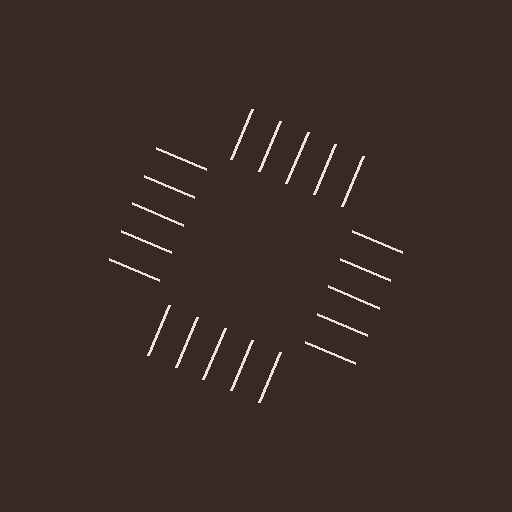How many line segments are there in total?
20 — 5 along each of the 4 edges.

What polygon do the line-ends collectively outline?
An illusory square — the line segments terminate on its edges but no continuous stroke is drawn.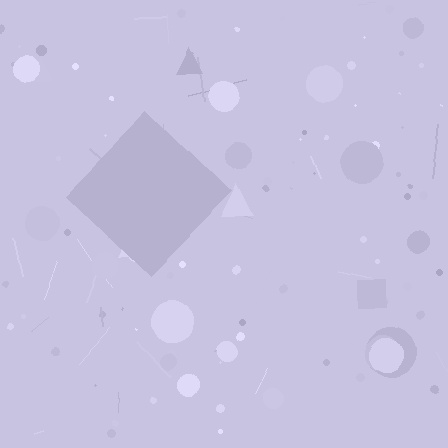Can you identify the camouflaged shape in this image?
The camouflaged shape is a diamond.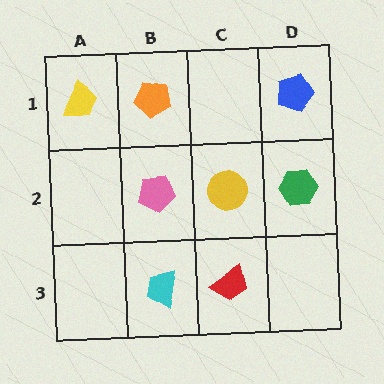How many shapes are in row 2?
3 shapes.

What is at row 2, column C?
A yellow circle.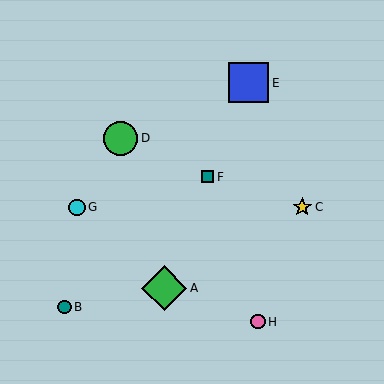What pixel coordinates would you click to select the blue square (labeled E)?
Click at (249, 83) to select the blue square E.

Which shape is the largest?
The green diamond (labeled A) is the largest.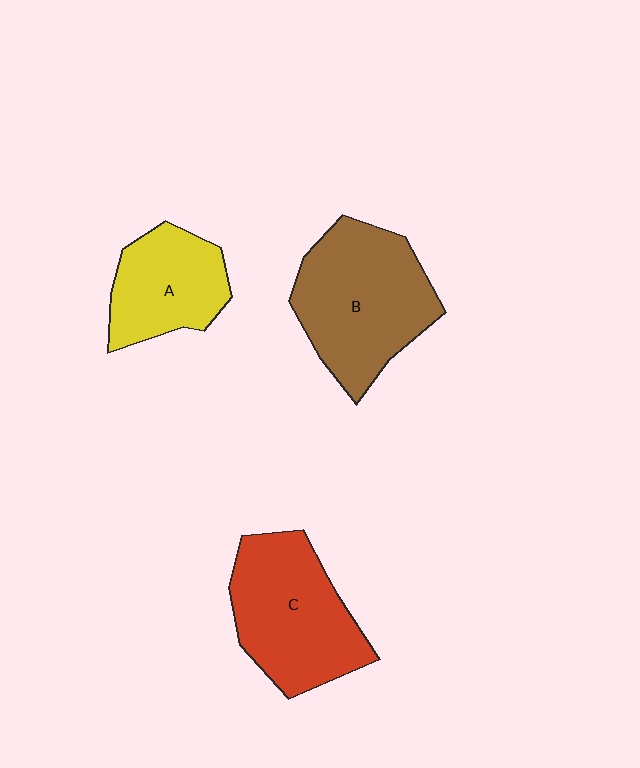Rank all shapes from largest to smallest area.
From largest to smallest: B (brown), C (red), A (yellow).